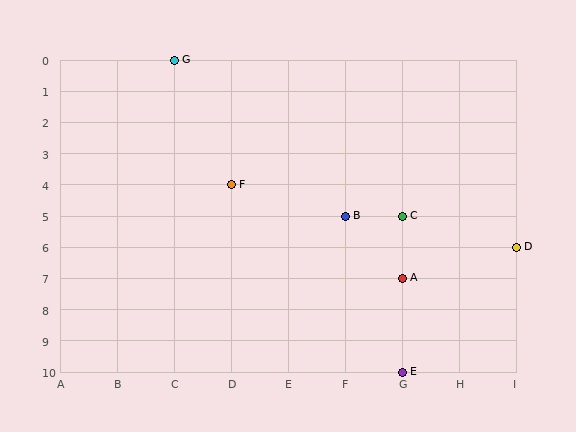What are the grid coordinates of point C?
Point C is at grid coordinates (G, 5).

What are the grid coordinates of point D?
Point D is at grid coordinates (I, 6).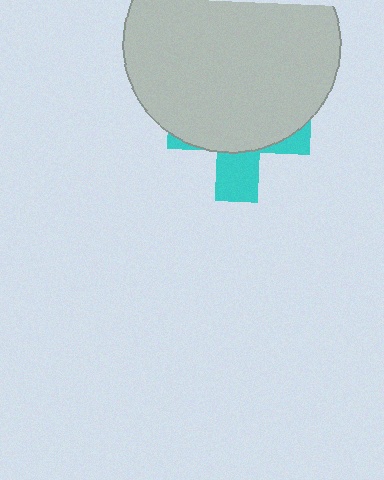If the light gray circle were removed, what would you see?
You would see the complete cyan cross.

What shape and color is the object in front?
The object in front is a light gray circle.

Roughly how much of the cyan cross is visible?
A small part of it is visible (roughly 30%).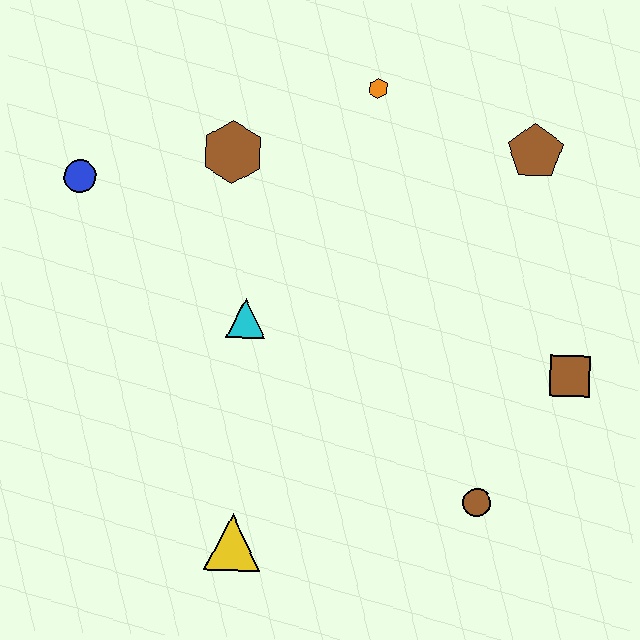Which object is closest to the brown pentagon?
The orange hexagon is closest to the brown pentagon.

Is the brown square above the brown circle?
Yes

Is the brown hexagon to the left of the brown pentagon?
Yes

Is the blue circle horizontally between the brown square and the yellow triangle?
No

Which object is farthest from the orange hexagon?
The yellow triangle is farthest from the orange hexagon.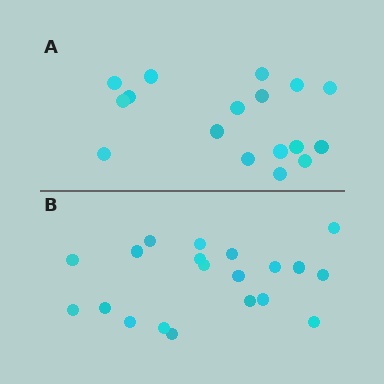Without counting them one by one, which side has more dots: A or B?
Region B (the bottom region) has more dots.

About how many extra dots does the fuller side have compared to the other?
Region B has just a few more — roughly 2 or 3 more dots than region A.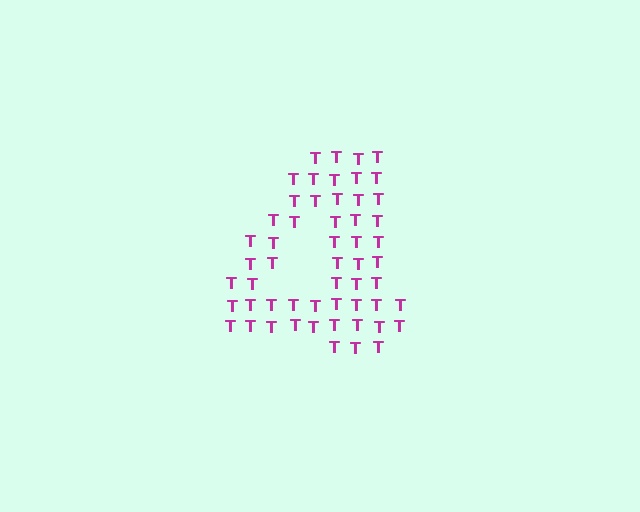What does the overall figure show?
The overall figure shows the digit 4.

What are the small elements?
The small elements are letter T's.